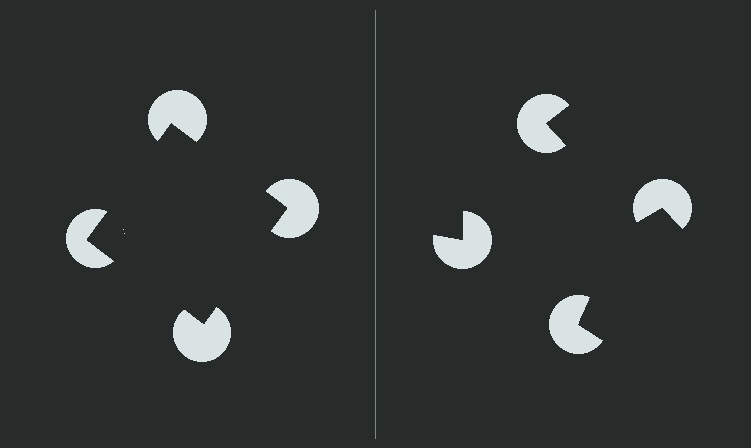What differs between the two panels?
The pac-man discs are positioned identically on both sides; only the wedge orientations differ. On the left they align to a square; on the right they are misaligned.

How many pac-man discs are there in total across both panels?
8 — 4 on each side.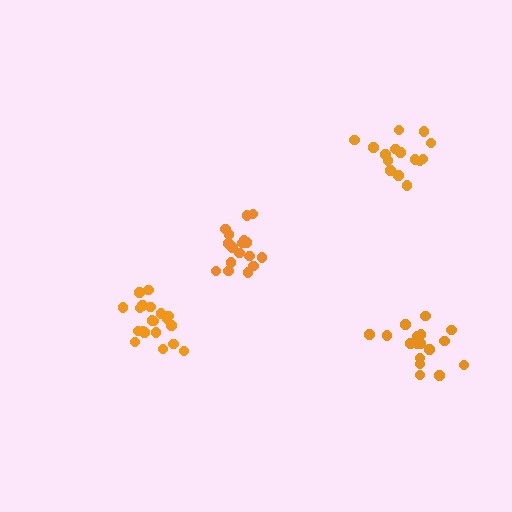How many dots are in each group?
Group 1: 17 dots, Group 2: 15 dots, Group 3: 18 dots, Group 4: 20 dots (70 total).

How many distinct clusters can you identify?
There are 4 distinct clusters.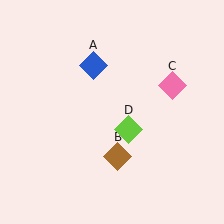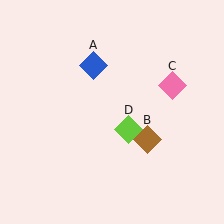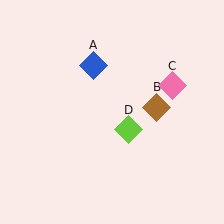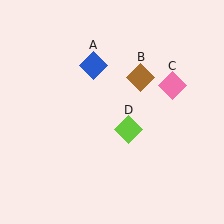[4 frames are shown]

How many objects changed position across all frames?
1 object changed position: brown diamond (object B).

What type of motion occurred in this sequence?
The brown diamond (object B) rotated counterclockwise around the center of the scene.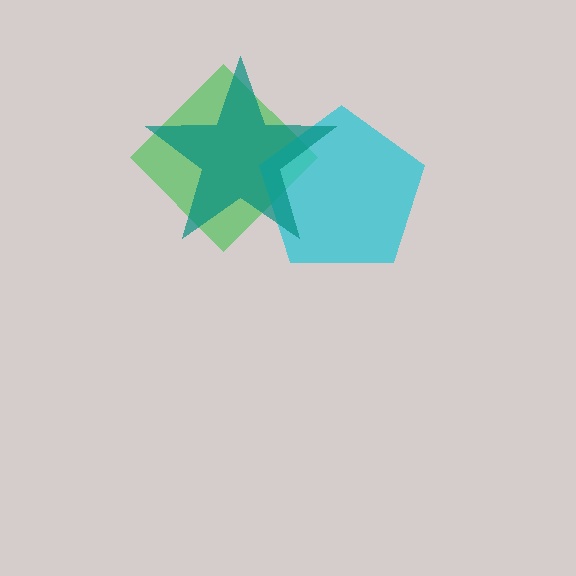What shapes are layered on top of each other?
The layered shapes are: a green diamond, a cyan pentagon, a teal star.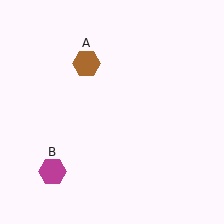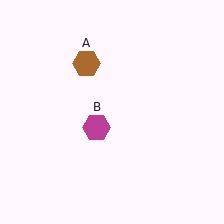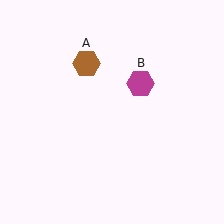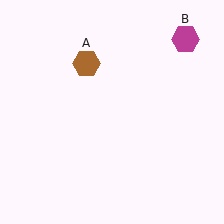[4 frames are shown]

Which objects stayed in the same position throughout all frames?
Brown hexagon (object A) remained stationary.